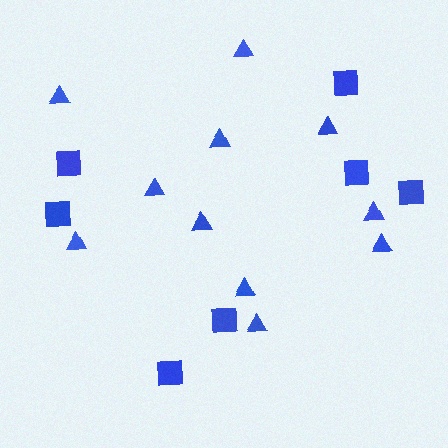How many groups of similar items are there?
There are 2 groups: one group of triangles (11) and one group of squares (7).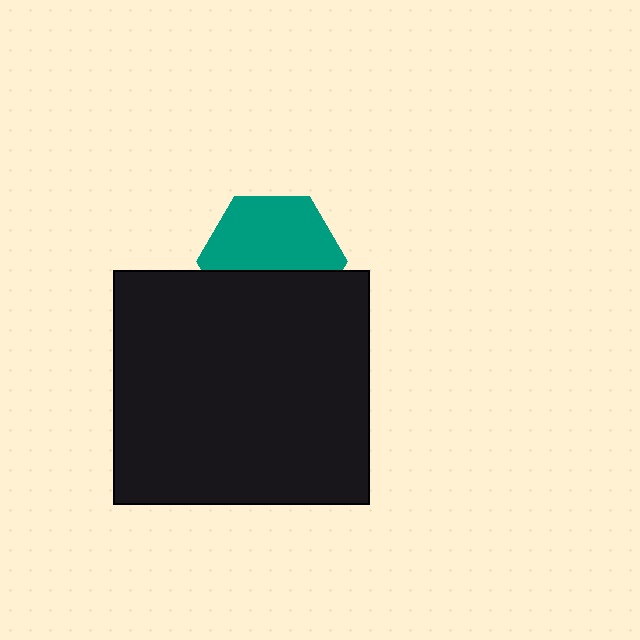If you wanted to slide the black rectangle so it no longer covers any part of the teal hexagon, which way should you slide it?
Slide it down — that is the most direct way to separate the two shapes.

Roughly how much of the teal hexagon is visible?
About half of it is visible (roughly 58%).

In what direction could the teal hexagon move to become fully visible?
The teal hexagon could move up. That would shift it out from behind the black rectangle entirely.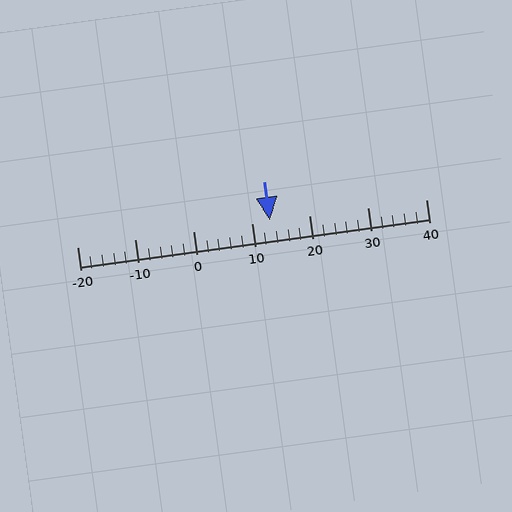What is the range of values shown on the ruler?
The ruler shows values from -20 to 40.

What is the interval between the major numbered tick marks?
The major tick marks are spaced 10 units apart.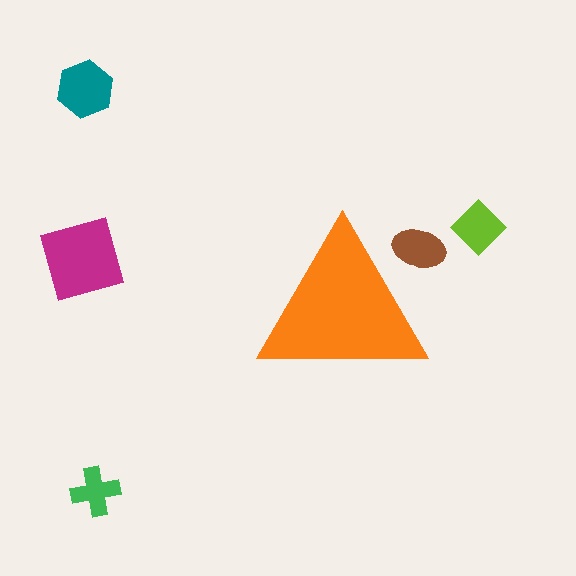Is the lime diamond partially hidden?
No, the lime diamond is fully visible.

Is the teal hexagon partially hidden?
No, the teal hexagon is fully visible.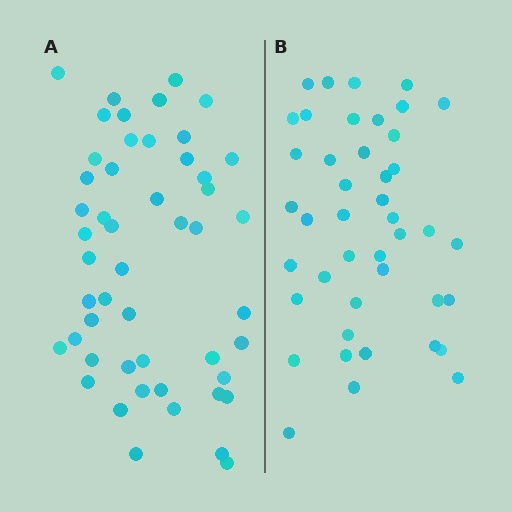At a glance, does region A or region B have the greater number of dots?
Region A (the left region) has more dots.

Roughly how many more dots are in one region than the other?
Region A has roughly 8 or so more dots than region B.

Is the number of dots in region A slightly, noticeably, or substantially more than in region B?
Region A has only slightly more — the two regions are fairly close. The ratio is roughly 1.2 to 1.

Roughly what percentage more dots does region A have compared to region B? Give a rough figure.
About 15% more.